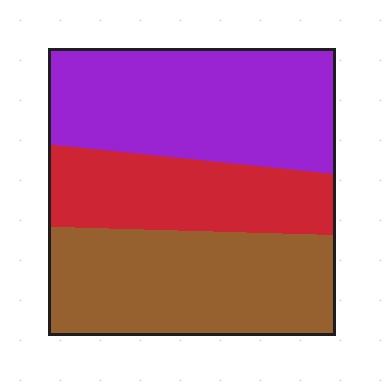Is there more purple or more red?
Purple.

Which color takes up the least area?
Red, at roughly 25%.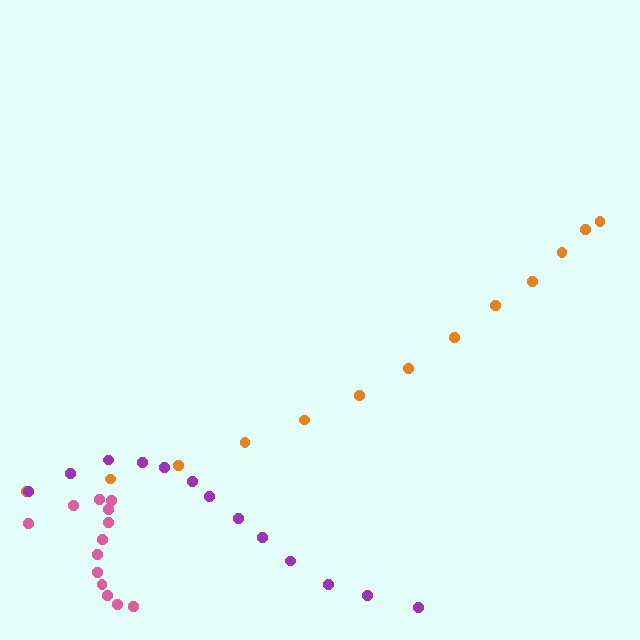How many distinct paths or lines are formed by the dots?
There are 3 distinct paths.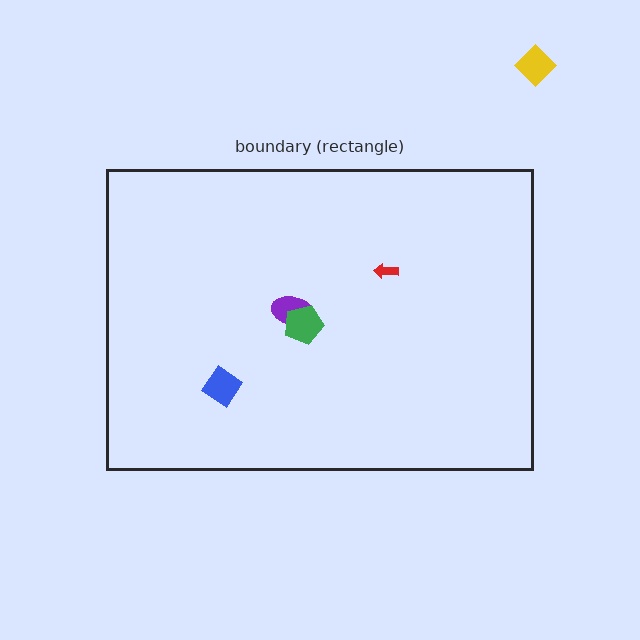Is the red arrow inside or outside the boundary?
Inside.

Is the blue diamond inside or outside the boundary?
Inside.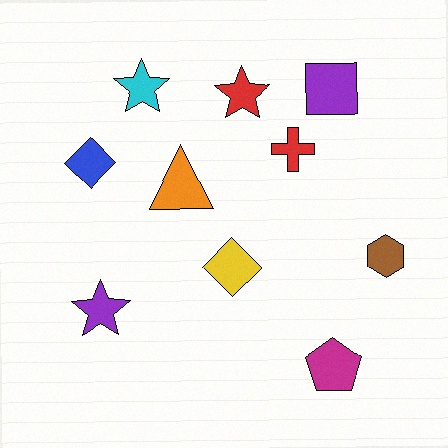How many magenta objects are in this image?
There is 1 magenta object.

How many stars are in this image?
There are 3 stars.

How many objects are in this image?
There are 10 objects.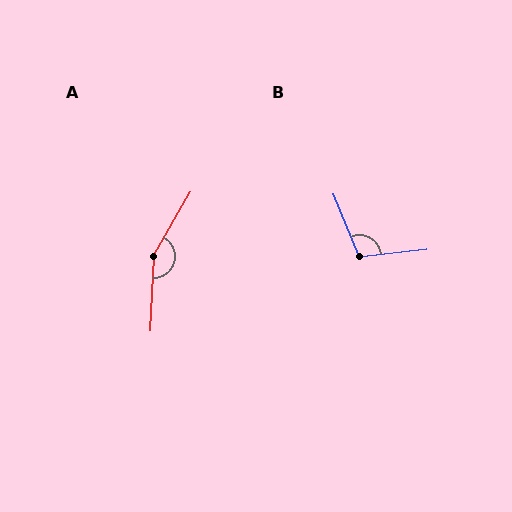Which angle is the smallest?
B, at approximately 106 degrees.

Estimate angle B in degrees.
Approximately 106 degrees.